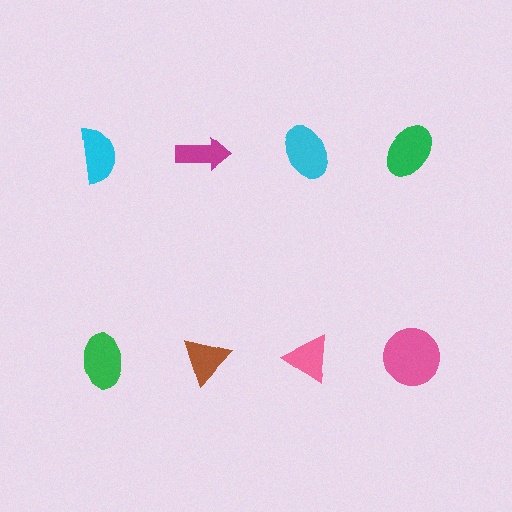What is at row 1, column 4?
A green ellipse.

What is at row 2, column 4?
A pink circle.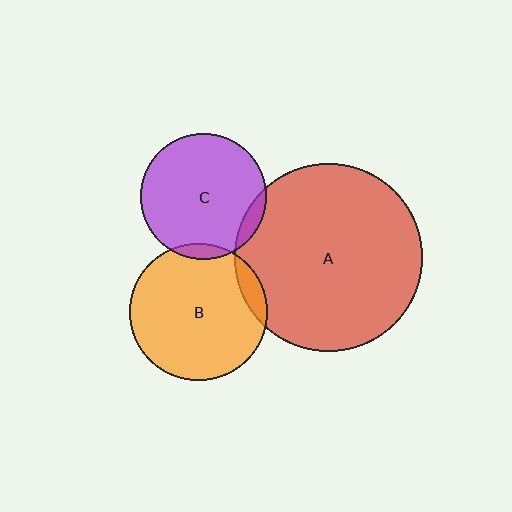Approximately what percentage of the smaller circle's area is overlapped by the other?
Approximately 5%.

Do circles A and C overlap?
Yes.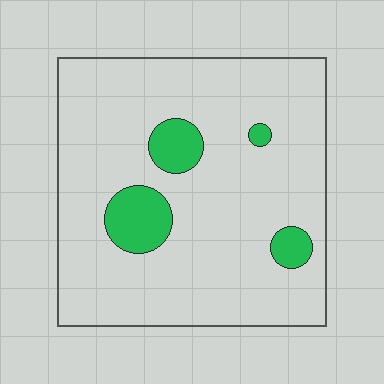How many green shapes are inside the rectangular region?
4.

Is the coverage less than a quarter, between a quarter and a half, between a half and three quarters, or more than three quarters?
Less than a quarter.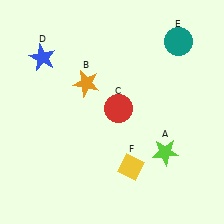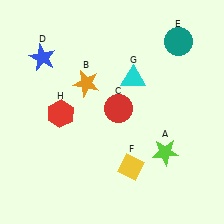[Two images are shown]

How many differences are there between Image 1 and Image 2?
There are 2 differences between the two images.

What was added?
A cyan triangle (G), a red hexagon (H) were added in Image 2.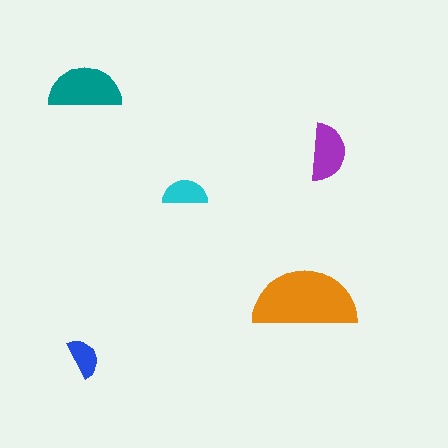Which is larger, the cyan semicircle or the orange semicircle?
The orange one.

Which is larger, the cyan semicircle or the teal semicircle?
The teal one.